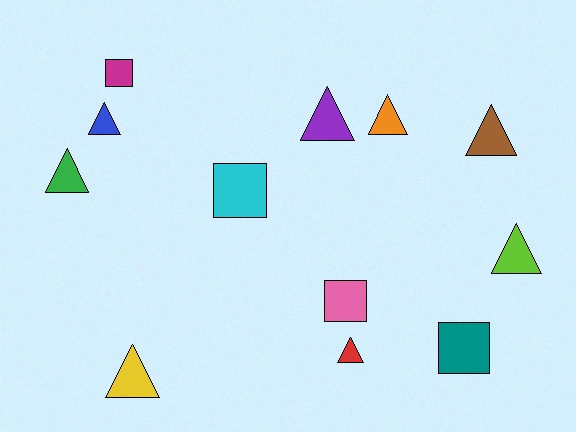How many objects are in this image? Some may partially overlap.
There are 12 objects.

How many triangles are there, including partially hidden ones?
There are 8 triangles.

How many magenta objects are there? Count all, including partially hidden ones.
There is 1 magenta object.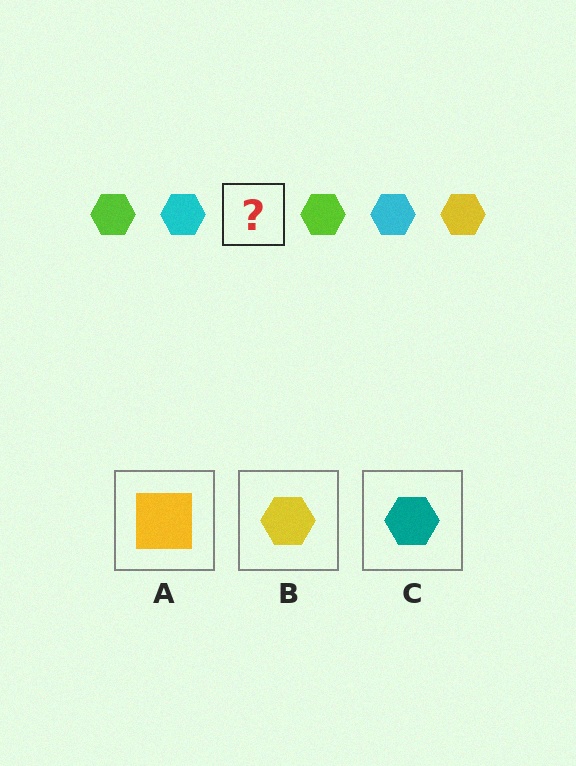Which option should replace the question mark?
Option B.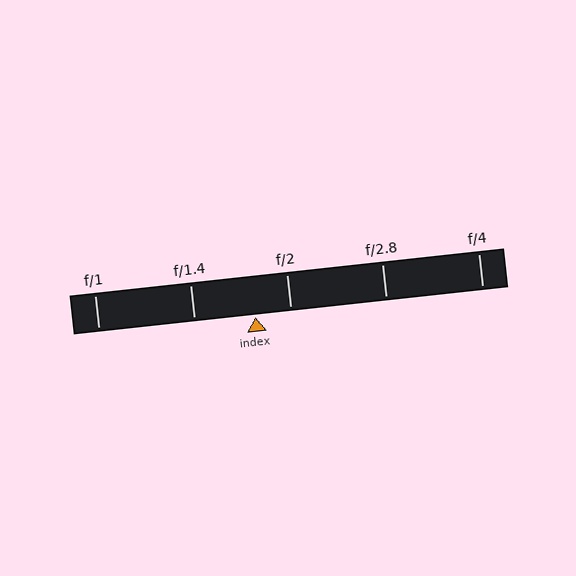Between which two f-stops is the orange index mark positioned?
The index mark is between f/1.4 and f/2.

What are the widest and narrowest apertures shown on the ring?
The widest aperture shown is f/1 and the narrowest is f/4.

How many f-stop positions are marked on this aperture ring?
There are 5 f-stop positions marked.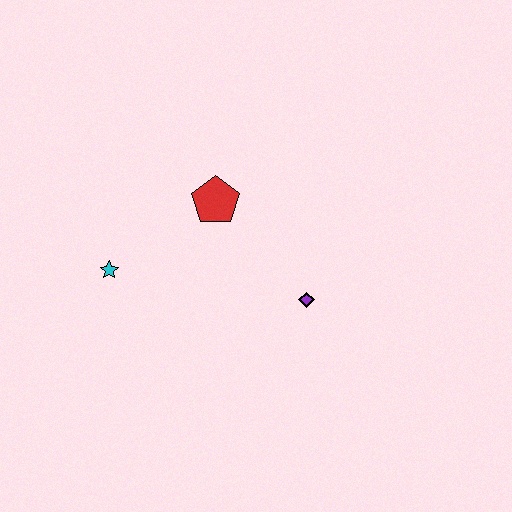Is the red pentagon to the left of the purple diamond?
Yes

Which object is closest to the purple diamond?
The red pentagon is closest to the purple diamond.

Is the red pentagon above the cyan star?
Yes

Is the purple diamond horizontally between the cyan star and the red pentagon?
No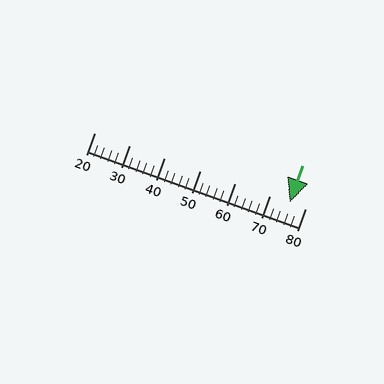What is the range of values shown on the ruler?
The ruler shows values from 20 to 80.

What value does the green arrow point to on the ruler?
The green arrow points to approximately 76.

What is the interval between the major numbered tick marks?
The major tick marks are spaced 10 units apart.